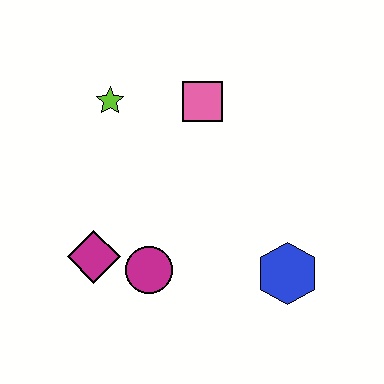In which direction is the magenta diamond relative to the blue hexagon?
The magenta diamond is to the left of the blue hexagon.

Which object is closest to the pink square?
The lime star is closest to the pink square.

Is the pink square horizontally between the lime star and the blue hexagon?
Yes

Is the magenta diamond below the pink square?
Yes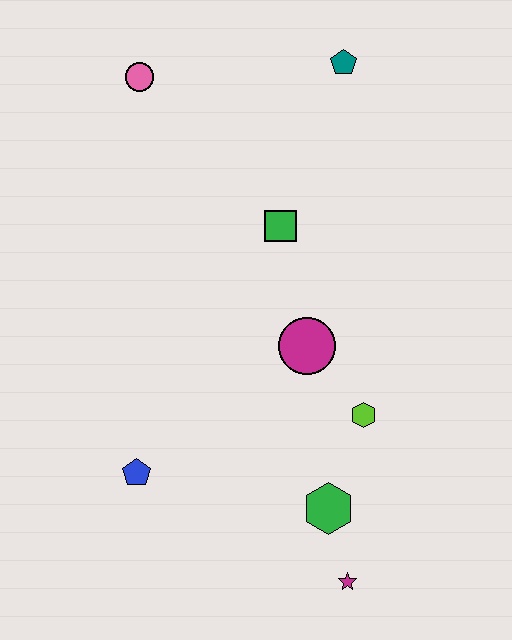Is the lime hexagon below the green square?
Yes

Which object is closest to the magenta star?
The green hexagon is closest to the magenta star.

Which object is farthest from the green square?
The magenta star is farthest from the green square.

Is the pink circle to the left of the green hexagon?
Yes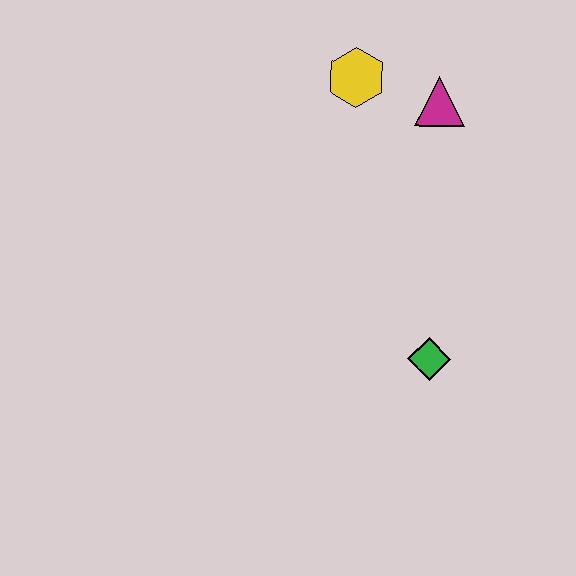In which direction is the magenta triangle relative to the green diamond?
The magenta triangle is above the green diamond.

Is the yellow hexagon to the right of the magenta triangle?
No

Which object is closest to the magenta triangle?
The yellow hexagon is closest to the magenta triangle.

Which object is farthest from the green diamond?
The yellow hexagon is farthest from the green diamond.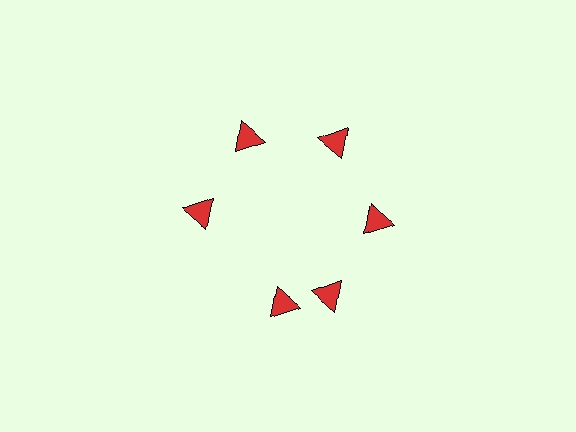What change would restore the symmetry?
The symmetry would be restored by rotating it back into even spacing with its neighbors so that all 6 triangles sit at equal angles and equal distance from the center.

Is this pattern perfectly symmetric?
No. The 6 red triangles are arranged in a ring, but one element near the 7 o'clock position is rotated out of alignment along the ring, breaking the 6-fold rotational symmetry.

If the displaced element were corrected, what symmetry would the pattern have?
It would have 6-fold rotational symmetry — the pattern would map onto itself every 60 degrees.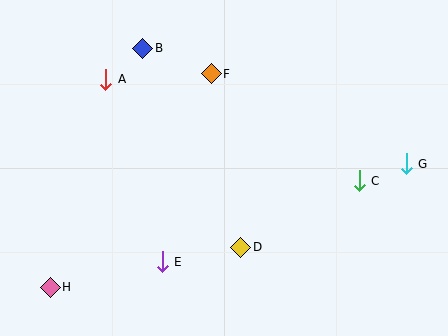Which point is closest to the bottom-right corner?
Point G is closest to the bottom-right corner.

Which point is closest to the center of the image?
Point D at (241, 247) is closest to the center.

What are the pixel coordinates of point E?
Point E is at (162, 262).